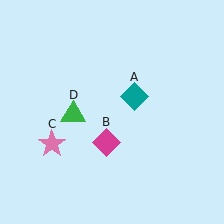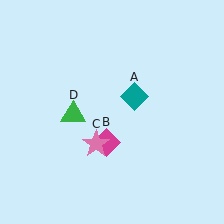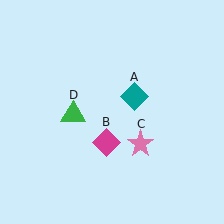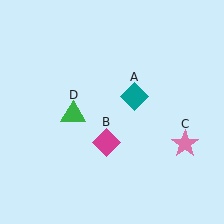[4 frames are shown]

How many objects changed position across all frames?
1 object changed position: pink star (object C).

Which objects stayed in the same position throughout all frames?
Teal diamond (object A) and magenta diamond (object B) and green triangle (object D) remained stationary.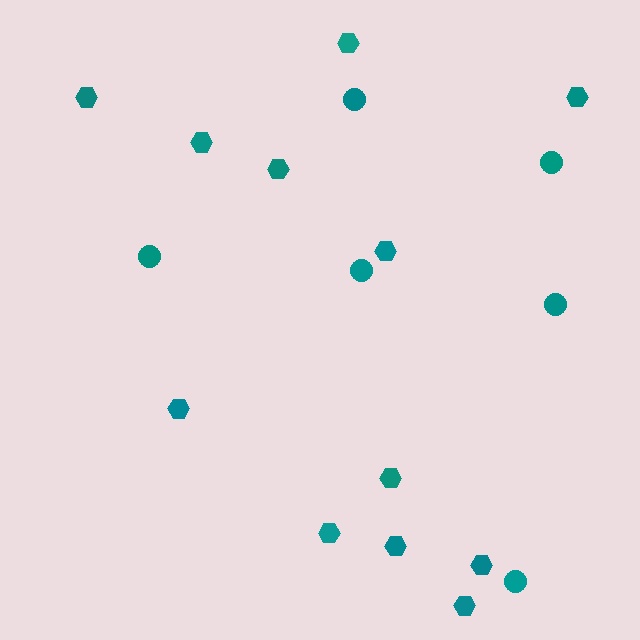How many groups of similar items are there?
There are 2 groups: one group of circles (6) and one group of hexagons (12).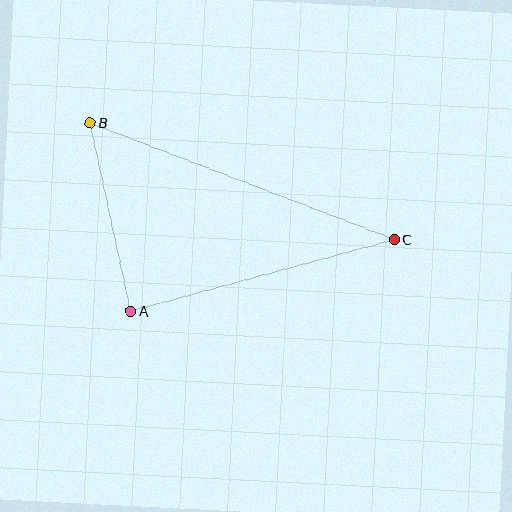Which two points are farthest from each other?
Points B and C are farthest from each other.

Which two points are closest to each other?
Points A and B are closest to each other.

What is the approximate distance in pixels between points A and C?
The distance between A and C is approximately 273 pixels.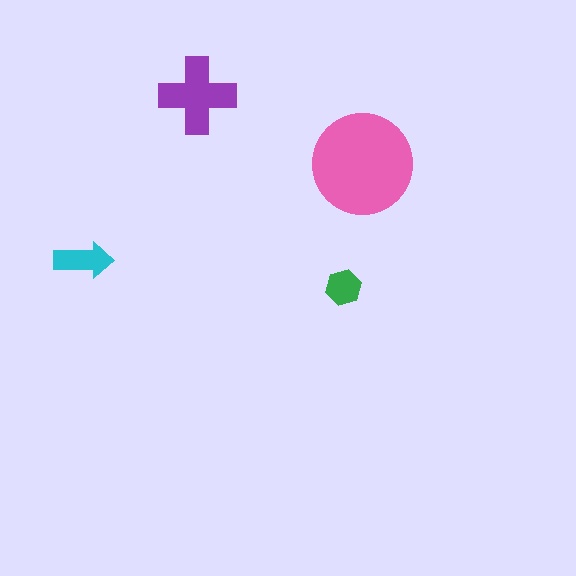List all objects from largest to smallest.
The pink circle, the purple cross, the cyan arrow, the green hexagon.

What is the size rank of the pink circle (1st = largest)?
1st.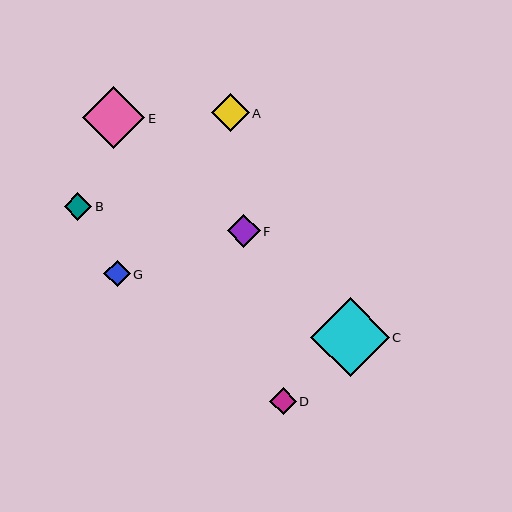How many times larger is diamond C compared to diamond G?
Diamond C is approximately 3.0 times the size of diamond G.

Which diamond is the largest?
Diamond C is the largest with a size of approximately 79 pixels.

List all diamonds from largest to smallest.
From largest to smallest: C, E, A, F, B, G, D.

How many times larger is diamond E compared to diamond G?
Diamond E is approximately 2.4 times the size of diamond G.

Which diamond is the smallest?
Diamond D is the smallest with a size of approximately 26 pixels.